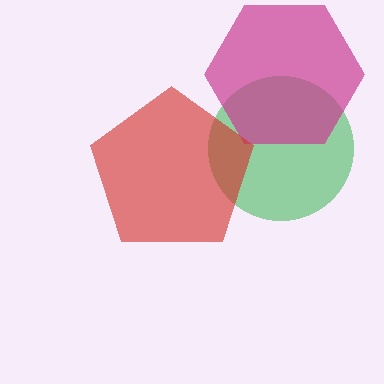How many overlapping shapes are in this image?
There are 3 overlapping shapes in the image.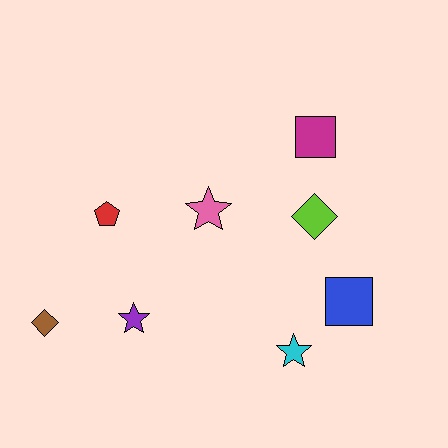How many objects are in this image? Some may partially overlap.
There are 8 objects.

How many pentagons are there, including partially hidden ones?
There is 1 pentagon.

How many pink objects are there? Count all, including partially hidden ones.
There is 1 pink object.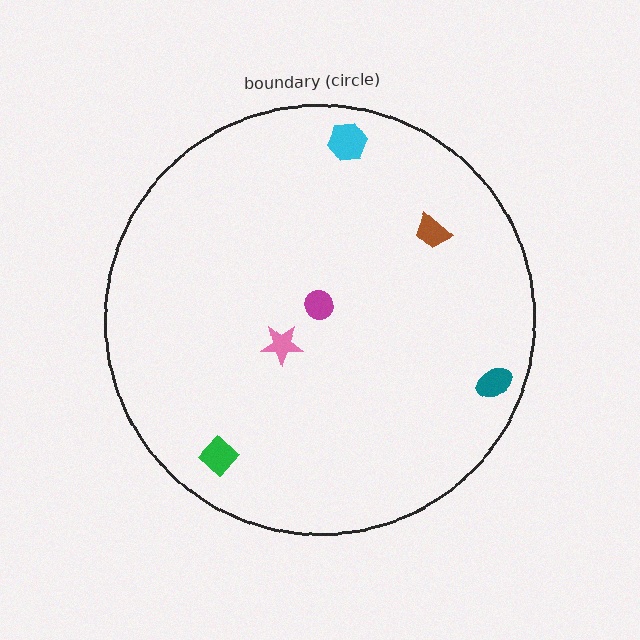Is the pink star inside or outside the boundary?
Inside.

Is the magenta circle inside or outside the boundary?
Inside.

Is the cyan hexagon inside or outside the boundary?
Inside.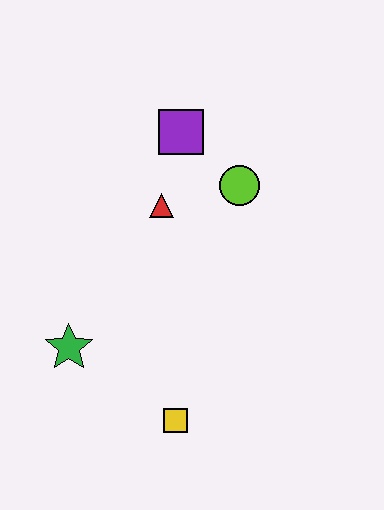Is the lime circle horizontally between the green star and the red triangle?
No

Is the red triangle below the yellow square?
No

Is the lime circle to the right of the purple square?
Yes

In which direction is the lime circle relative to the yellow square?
The lime circle is above the yellow square.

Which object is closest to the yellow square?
The green star is closest to the yellow square.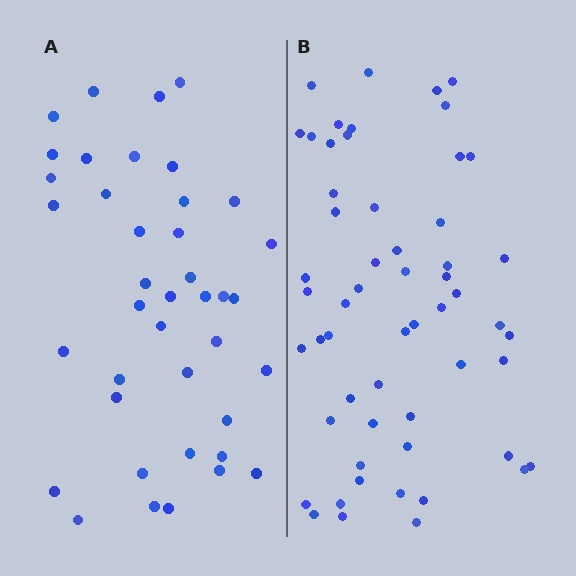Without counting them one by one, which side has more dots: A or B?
Region B (the right region) has more dots.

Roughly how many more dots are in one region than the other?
Region B has approximately 15 more dots than region A.